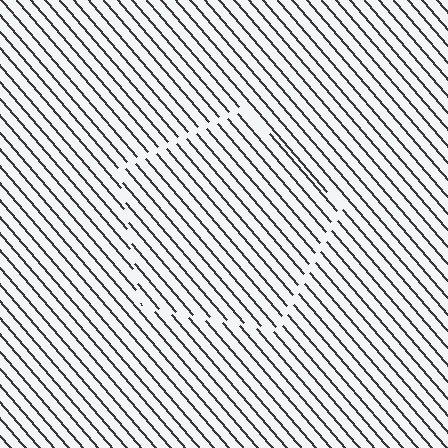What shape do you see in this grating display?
An illusory pentagon. The interior of the shape contains the same grating, shifted by half a period — the contour is defined by the phase discontinuity where line-ends from the inner and outer gratings abut.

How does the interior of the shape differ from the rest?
The interior of the shape contains the same grating, shifted by half a period — the contour is defined by the phase discontinuity where line-ends from the inner and outer gratings abut.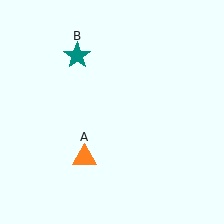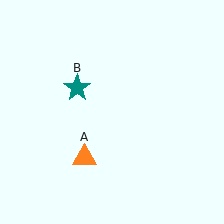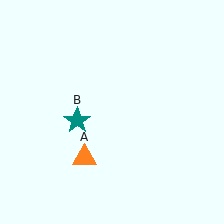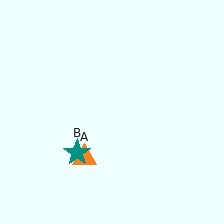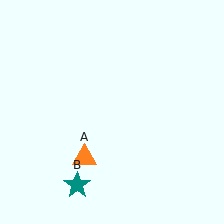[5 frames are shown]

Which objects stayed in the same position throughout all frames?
Orange triangle (object A) remained stationary.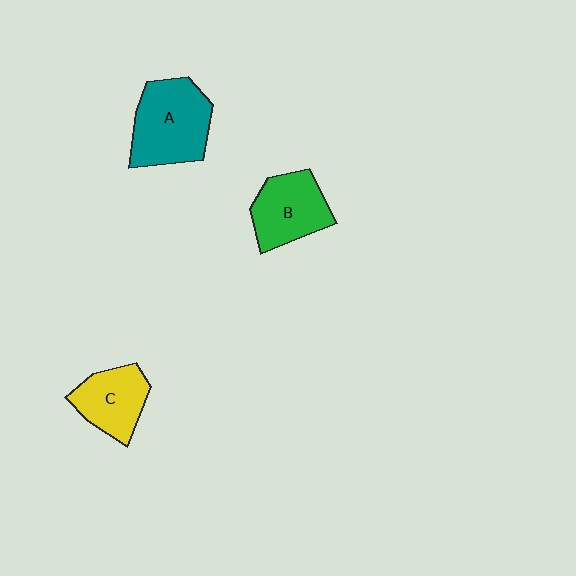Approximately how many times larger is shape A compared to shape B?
Approximately 1.3 times.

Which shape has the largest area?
Shape A (teal).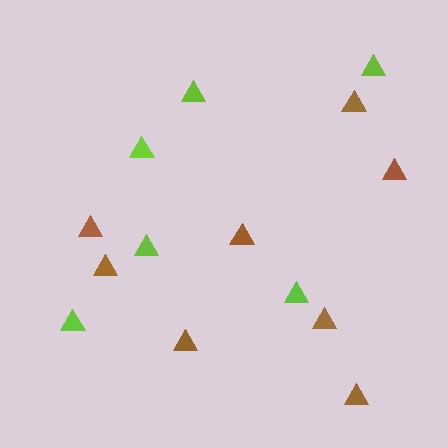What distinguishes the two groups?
There are 2 groups: one group of brown triangles (8) and one group of lime triangles (6).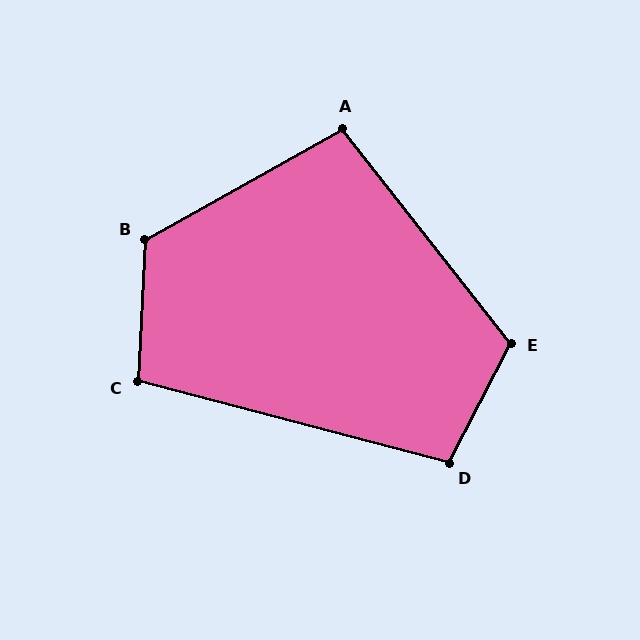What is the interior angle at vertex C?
Approximately 102 degrees (obtuse).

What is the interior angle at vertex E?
Approximately 114 degrees (obtuse).